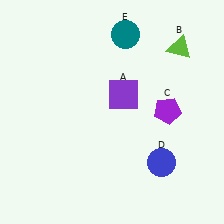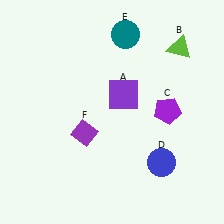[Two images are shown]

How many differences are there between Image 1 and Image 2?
There is 1 difference between the two images.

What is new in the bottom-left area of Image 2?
A purple diamond (F) was added in the bottom-left area of Image 2.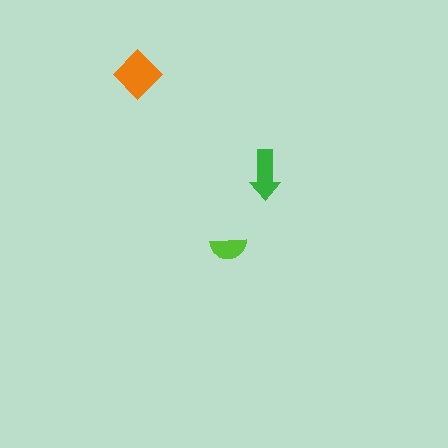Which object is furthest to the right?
The green arrow is rightmost.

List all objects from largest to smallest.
The orange diamond, the green arrow, the lime semicircle.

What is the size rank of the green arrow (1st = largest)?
2nd.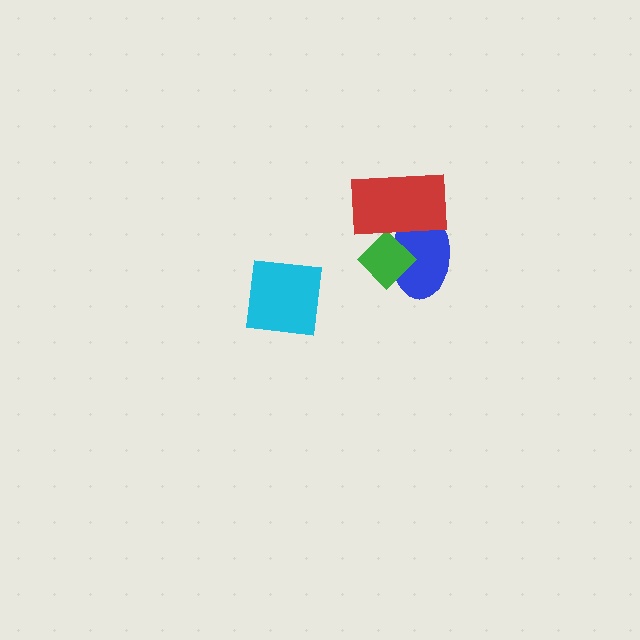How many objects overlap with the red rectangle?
2 objects overlap with the red rectangle.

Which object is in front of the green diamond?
The red rectangle is in front of the green diamond.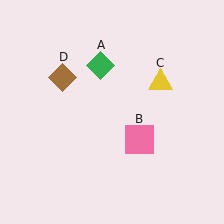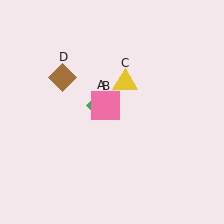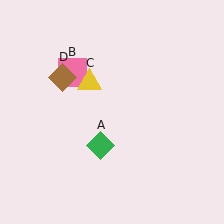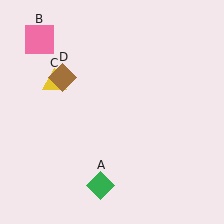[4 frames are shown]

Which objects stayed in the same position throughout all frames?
Brown diamond (object D) remained stationary.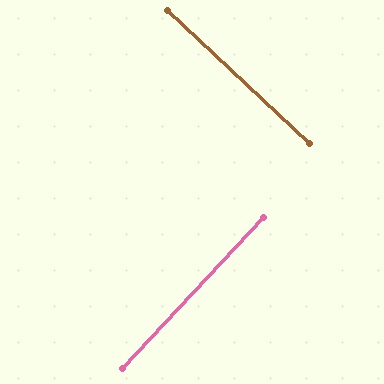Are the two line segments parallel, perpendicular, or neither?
Perpendicular — they meet at approximately 90°.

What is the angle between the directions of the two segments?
Approximately 90 degrees.